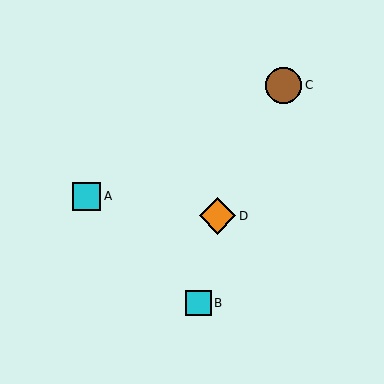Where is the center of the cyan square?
The center of the cyan square is at (87, 196).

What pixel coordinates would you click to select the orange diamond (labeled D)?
Click at (218, 216) to select the orange diamond D.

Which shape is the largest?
The orange diamond (labeled D) is the largest.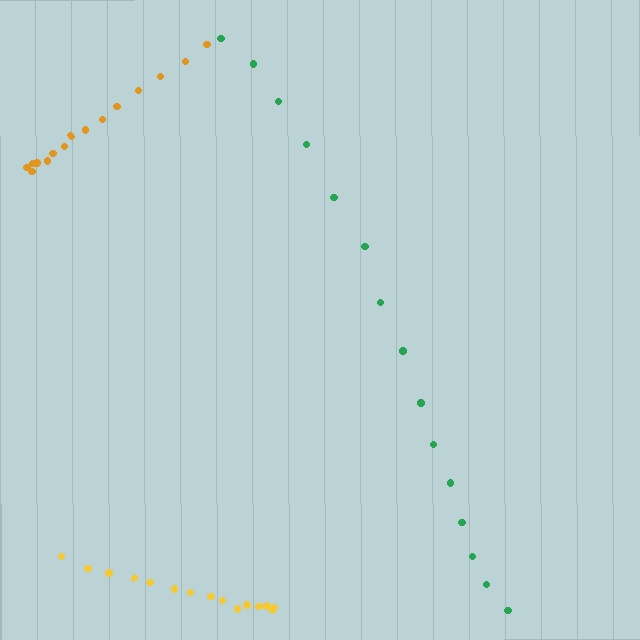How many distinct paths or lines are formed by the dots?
There are 3 distinct paths.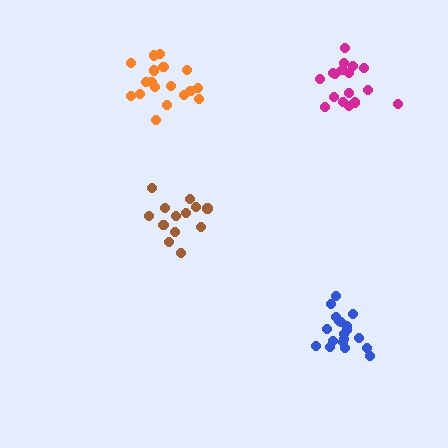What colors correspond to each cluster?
The clusters are colored: orange, magenta, blue, brown.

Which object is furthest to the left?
The orange cluster is leftmost.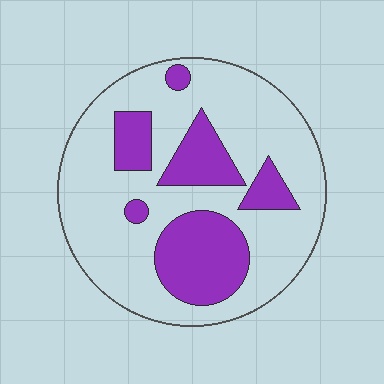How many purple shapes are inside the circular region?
6.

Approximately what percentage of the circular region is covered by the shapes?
Approximately 30%.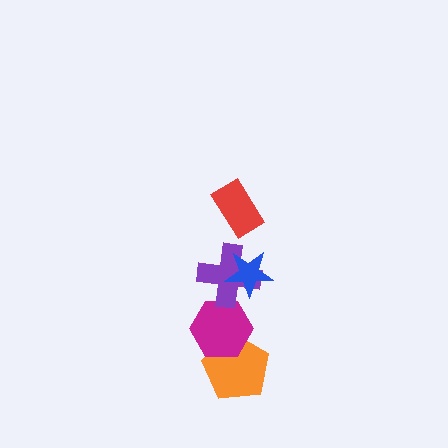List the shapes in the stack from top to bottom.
From top to bottom: the red rectangle, the blue star, the purple cross, the magenta hexagon, the orange pentagon.